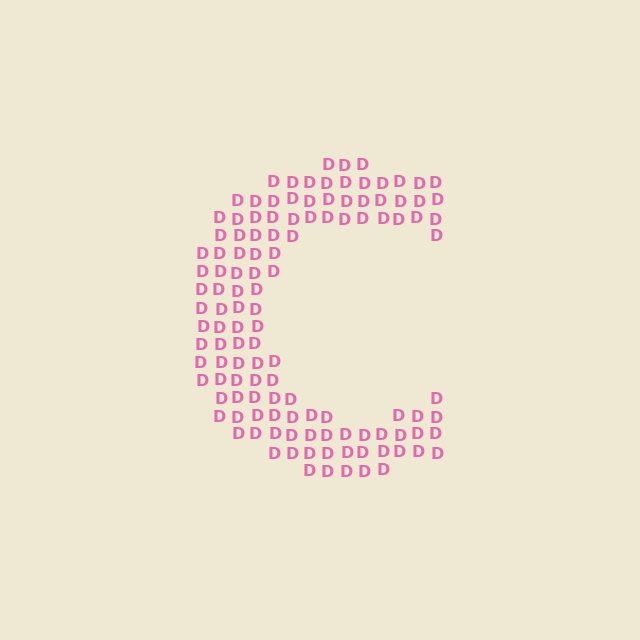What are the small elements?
The small elements are letter D's.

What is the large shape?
The large shape is the letter C.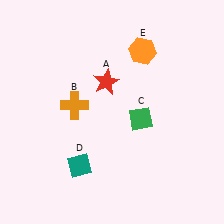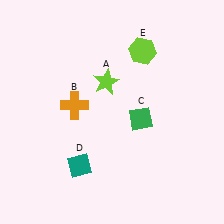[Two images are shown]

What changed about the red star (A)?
In Image 1, A is red. In Image 2, it changed to lime.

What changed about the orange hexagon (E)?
In Image 1, E is orange. In Image 2, it changed to lime.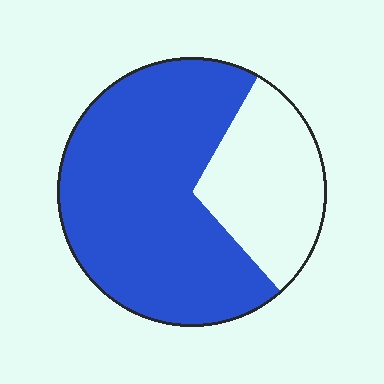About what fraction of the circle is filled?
About two thirds (2/3).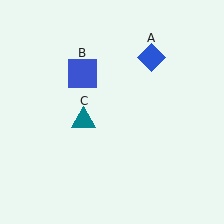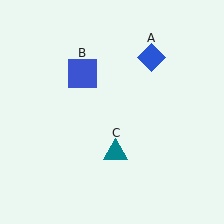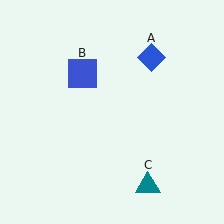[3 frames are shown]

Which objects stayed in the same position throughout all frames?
Blue diamond (object A) and blue square (object B) remained stationary.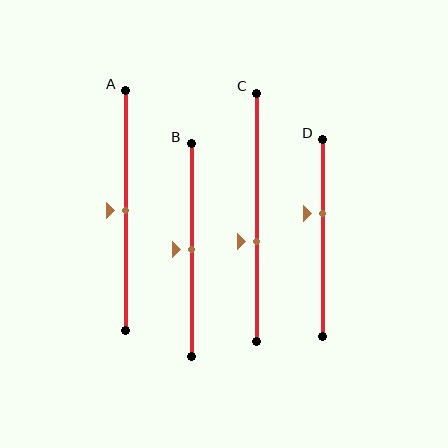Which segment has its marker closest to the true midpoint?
Segment A has its marker closest to the true midpoint.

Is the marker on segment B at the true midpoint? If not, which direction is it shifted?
Yes, the marker on segment B is at the true midpoint.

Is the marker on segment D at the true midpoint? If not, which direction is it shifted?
No, the marker on segment D is shifted upward by about 13% of the segment length.